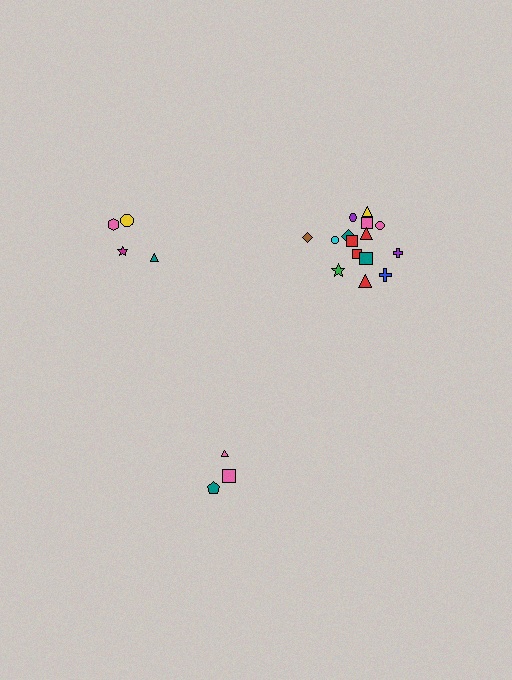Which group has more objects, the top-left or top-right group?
The top-right group.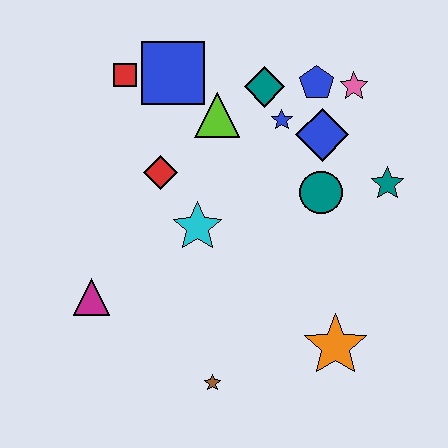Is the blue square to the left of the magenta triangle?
No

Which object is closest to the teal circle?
The blue diamond is closest to the teal circle.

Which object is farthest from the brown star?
The pink star is farthest from the brown star.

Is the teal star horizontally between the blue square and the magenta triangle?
No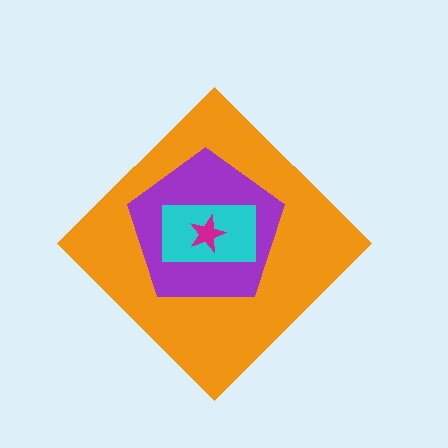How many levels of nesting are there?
4.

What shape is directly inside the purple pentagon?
The cyan rectangle.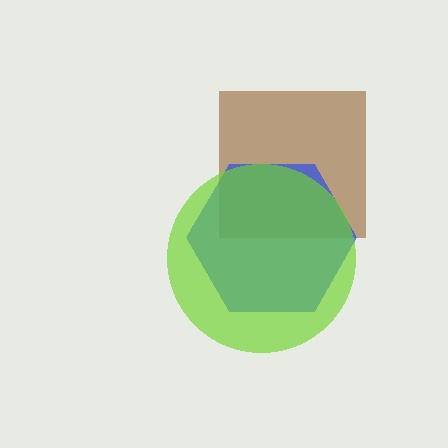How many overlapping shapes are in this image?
There are 3 overlapping shapes in the image.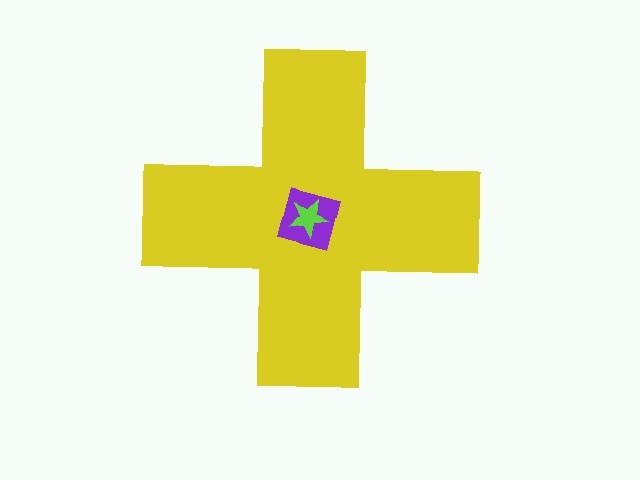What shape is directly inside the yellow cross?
The purple square.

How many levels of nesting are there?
3.